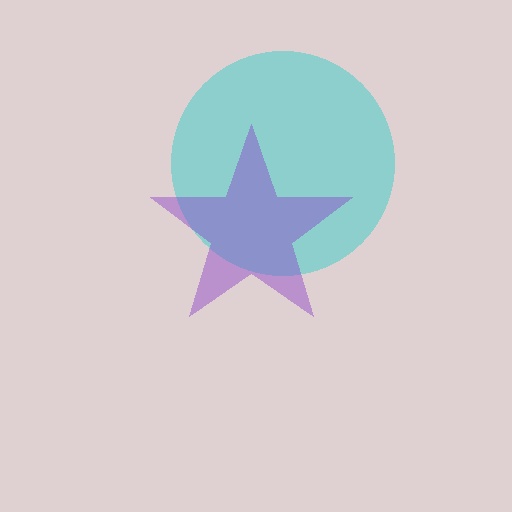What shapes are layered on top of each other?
The layered shapes are: a cyan circle, a purple star.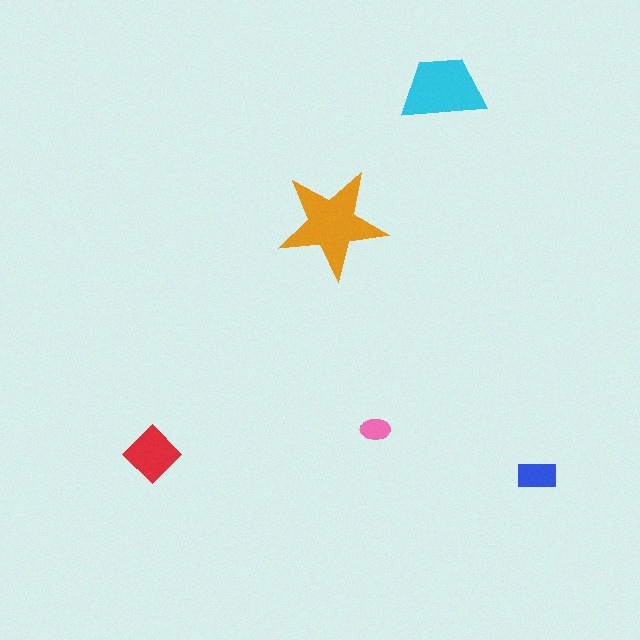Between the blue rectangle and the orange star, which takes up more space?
The orange star.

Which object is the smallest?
The pink ellipse.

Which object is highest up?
The cyan trapezoid is topmost.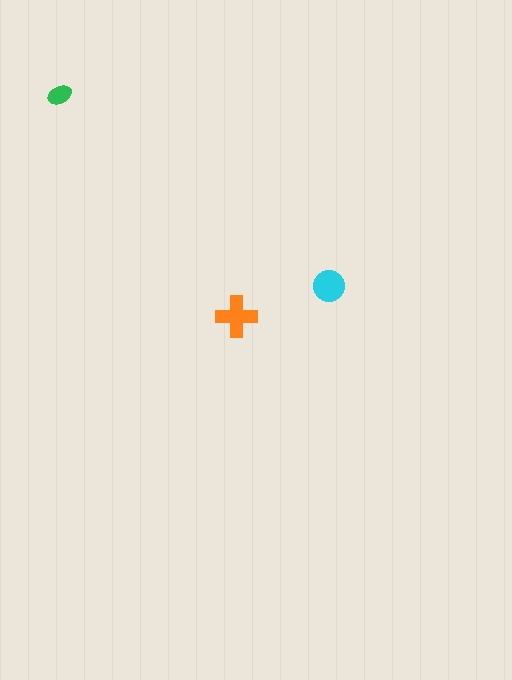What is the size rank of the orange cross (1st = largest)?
1st.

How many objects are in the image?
There are 3 objects in the image.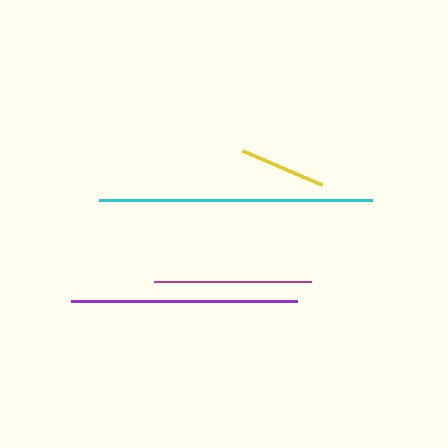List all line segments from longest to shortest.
From longest to shortest: cyan, purple, magenta, yellow.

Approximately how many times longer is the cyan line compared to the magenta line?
The cyan line is approximately 1.7 times the length of the magenta line.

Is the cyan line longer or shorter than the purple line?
The cyan line is longer than the purple line.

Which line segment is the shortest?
The yellow line is the shortest at approximately 86 pixels.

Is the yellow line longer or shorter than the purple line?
The purple line is longer than the yellow line.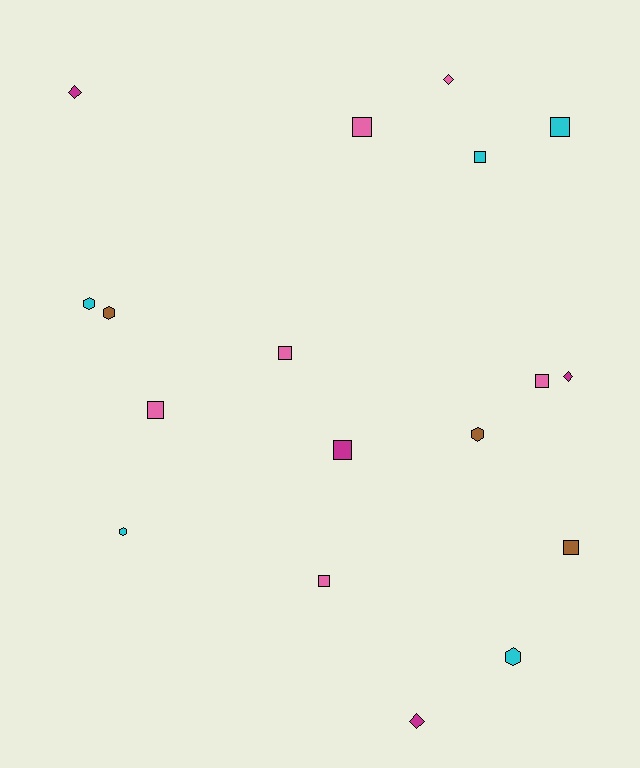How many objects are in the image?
There are 18 objects.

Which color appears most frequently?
Pink, with 6 objects.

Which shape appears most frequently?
Square, with 9 objects.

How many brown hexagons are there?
There are 2 brown hexagons.